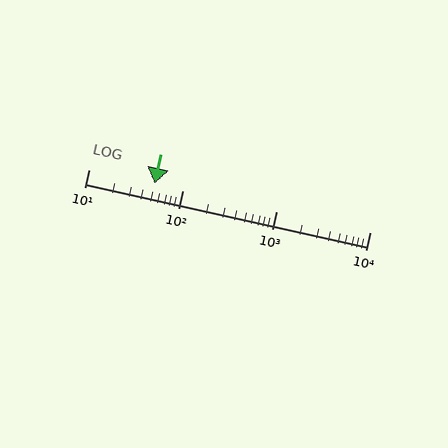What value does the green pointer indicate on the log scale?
The pointer indicates approximately 50.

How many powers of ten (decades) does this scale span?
The scale spans 3 decades, from 10 to 10000.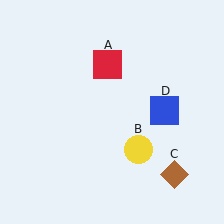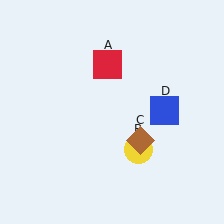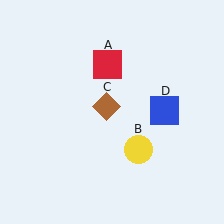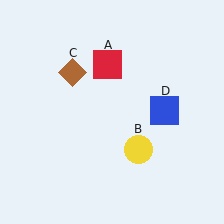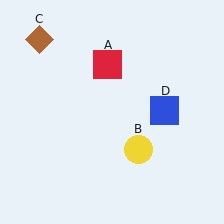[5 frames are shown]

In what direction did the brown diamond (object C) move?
The brown diamond (object C) moved up and to the left.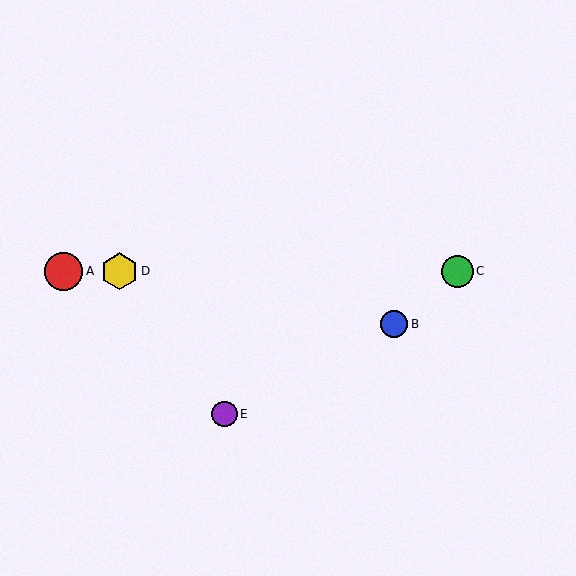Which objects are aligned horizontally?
Objects A, C, D are aligned horizontally.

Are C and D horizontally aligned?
Yes, both are at y≈271.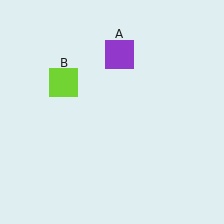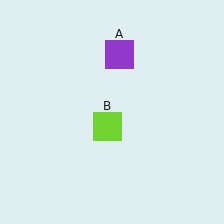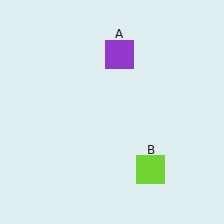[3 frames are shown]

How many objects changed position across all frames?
1 object changed position: lime square (object B).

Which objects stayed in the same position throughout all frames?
Purple square (object A) remained stationary.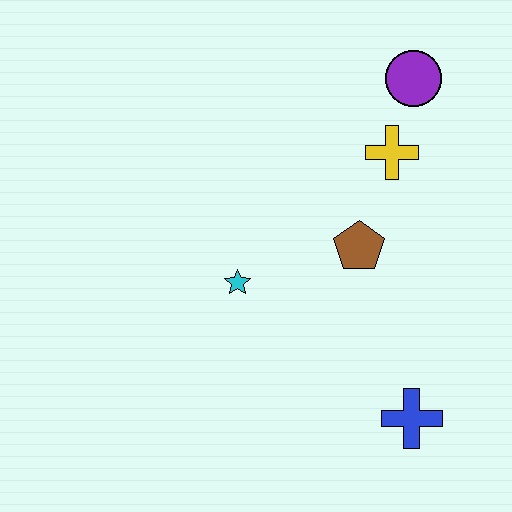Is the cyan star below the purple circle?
Yes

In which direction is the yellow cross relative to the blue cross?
The yellow cross is above the blue cross.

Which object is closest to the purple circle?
The yellow cross is closest to the purple circle.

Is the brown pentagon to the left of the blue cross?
Yes